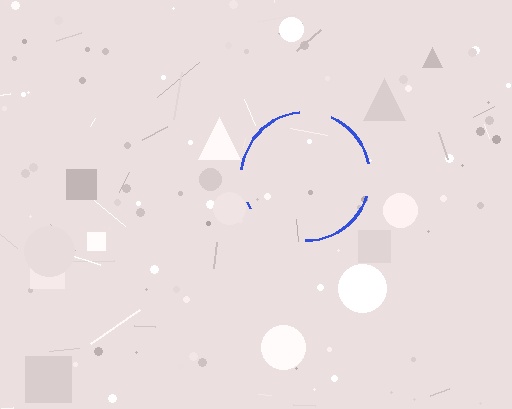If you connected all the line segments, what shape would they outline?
They would outline a circle.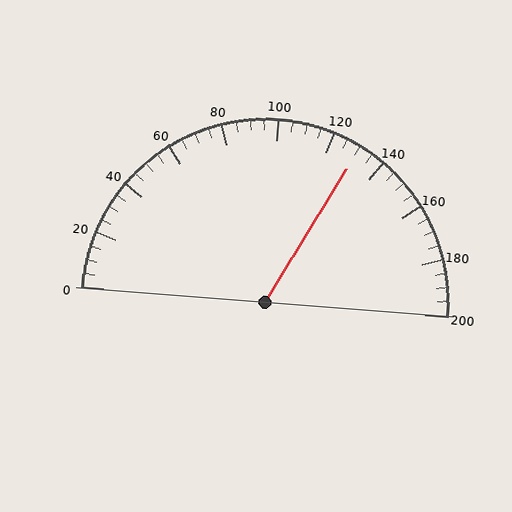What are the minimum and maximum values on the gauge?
The gauge ranges from 0 to 200.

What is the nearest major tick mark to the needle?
The nearest major tick mark is 120.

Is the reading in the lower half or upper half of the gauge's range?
The reading is in the upper half of the range (0 to 200).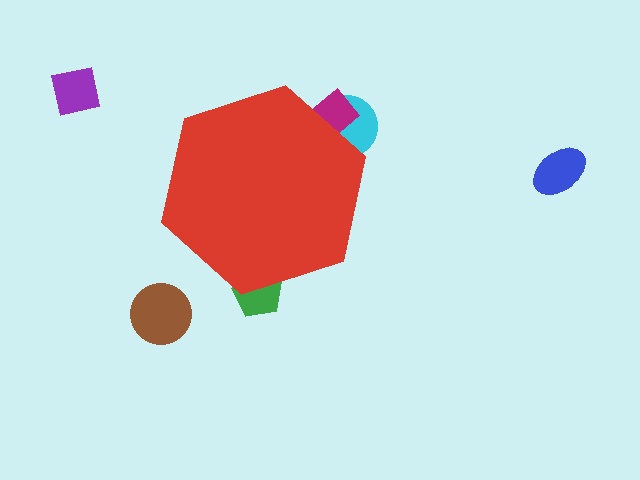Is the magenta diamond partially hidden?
Yes, the magenta diamond is partially hidden behind the red hexagon.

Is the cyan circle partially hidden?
Yes, the cyan circle is partially hidden behind the red hexagon.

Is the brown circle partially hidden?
No, the brown circle is fully visible.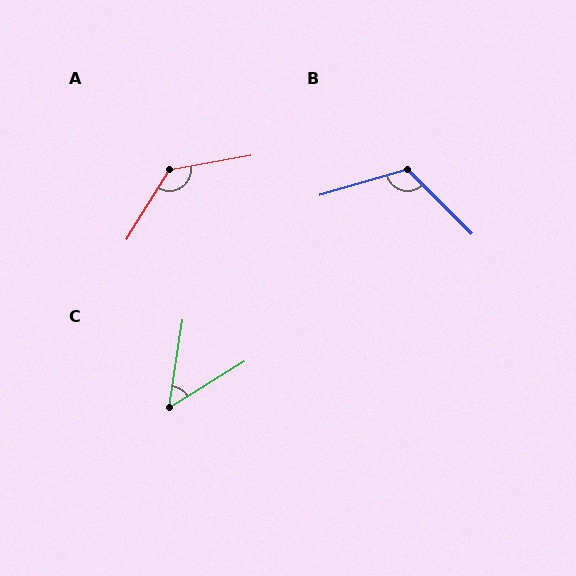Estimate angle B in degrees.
Approximately 119 degrees.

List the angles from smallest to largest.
C (50°), B (119°), A (131°).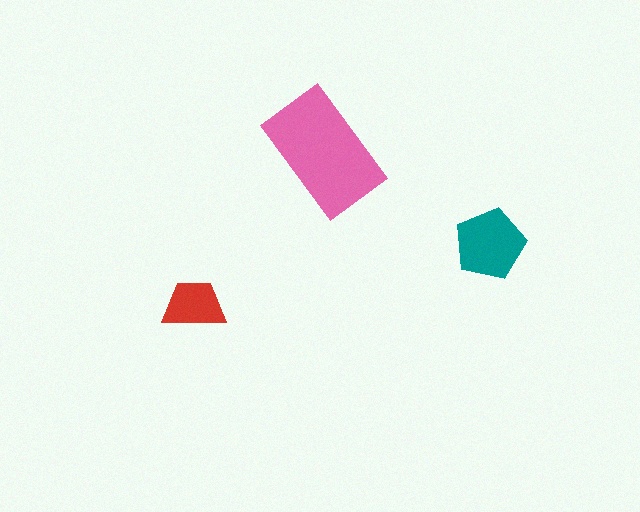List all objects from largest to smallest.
The pink rectangle, the teal pentagon, the red trapezoid.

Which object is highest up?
The pink rectangle is topmost.